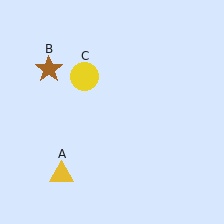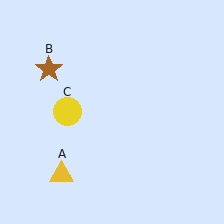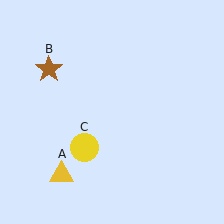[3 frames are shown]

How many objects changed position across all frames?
1 object changed position: yellow circle (object C).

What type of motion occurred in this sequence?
The yellow circle (object C) rotated counterclockwise around the center of the scene.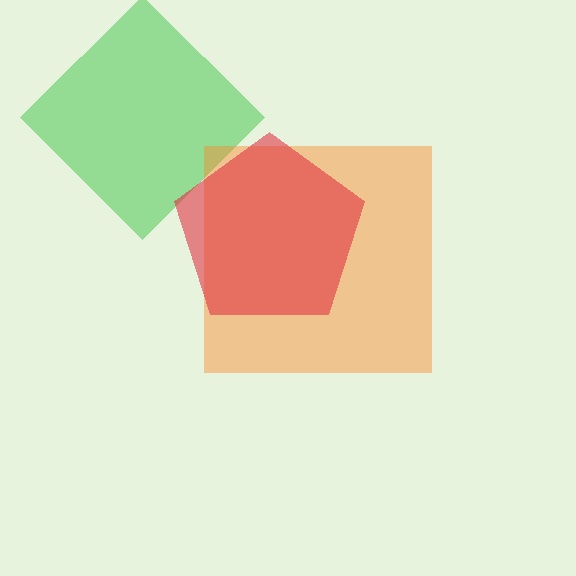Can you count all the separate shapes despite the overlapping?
Yes, there are 3 separate shapes.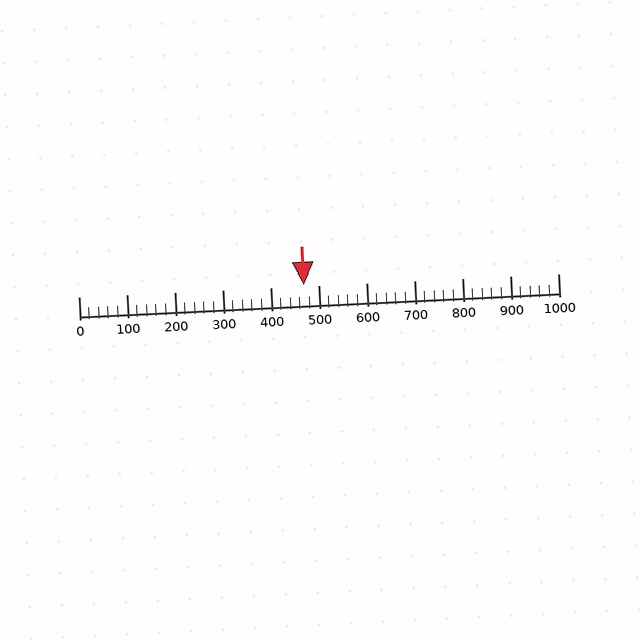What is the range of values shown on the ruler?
The ruler shows values from 0 to 1000.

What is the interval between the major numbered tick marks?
The major tick marks are spaced 100 units apart.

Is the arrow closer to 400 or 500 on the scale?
The arrow is closer to 500.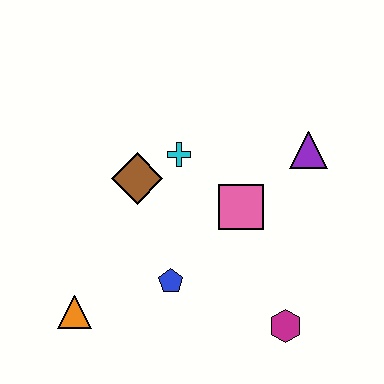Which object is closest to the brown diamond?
The cyan cross is closest to the brown diamond.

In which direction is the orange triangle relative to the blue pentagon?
The orange triangle is to the left of the blue pentagon.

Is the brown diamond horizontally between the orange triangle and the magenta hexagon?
Yes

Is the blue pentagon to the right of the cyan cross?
No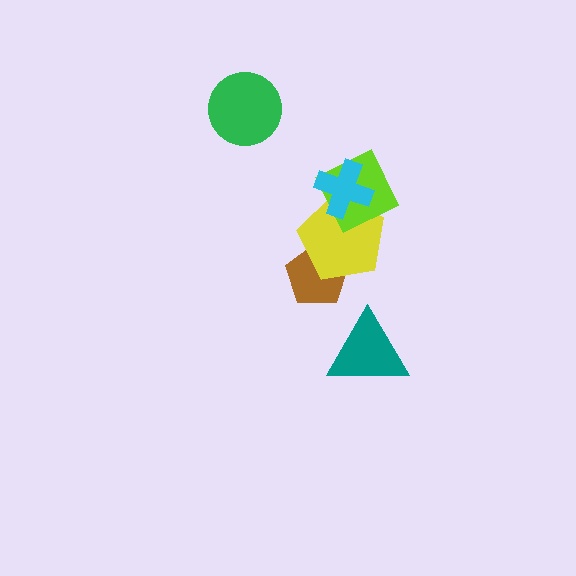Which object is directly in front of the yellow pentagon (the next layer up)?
The lime diamond is directly in front of the yellow pentagon.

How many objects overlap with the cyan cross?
2 objects overlap with the cyan cross.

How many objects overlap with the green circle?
0 objects overlap with the green circle.